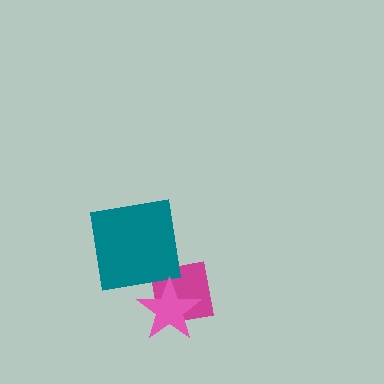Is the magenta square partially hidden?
Yes, it is partially covered by another shape.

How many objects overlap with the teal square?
0 objects overlap with the teal square.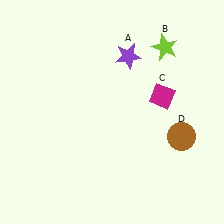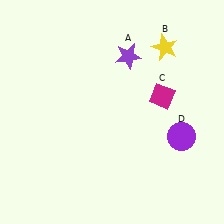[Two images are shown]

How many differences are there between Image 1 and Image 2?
There are 2 differences between the two images.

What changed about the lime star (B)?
In Image 1, B is lime. In Image 2, it changed to yellow.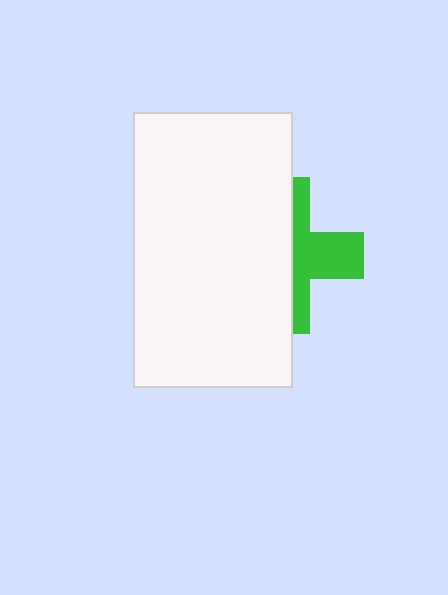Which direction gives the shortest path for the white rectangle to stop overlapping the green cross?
Moving left gives the shortest separation.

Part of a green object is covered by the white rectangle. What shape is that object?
It is a cross.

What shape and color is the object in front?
The object in front is a white rectangle.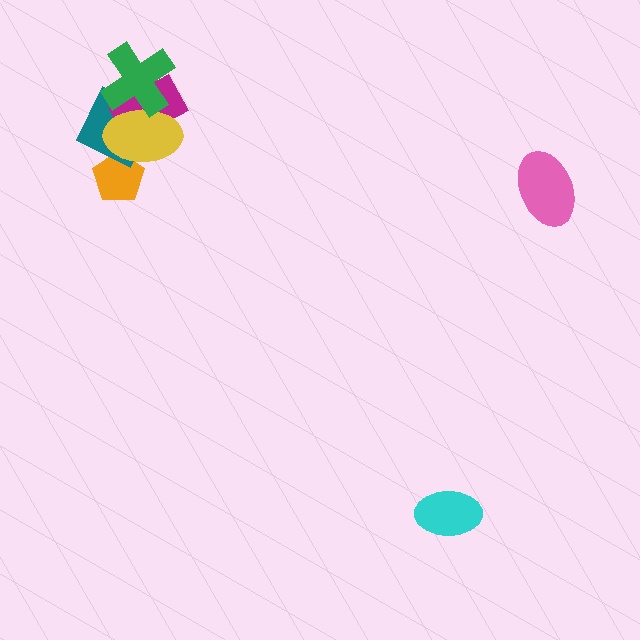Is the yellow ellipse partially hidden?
Yes, it is partially covered by another shape.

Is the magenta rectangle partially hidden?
Yes, it is partially covered by another shape.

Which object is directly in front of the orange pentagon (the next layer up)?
The teal diamond is directly in front of the orange pentagon.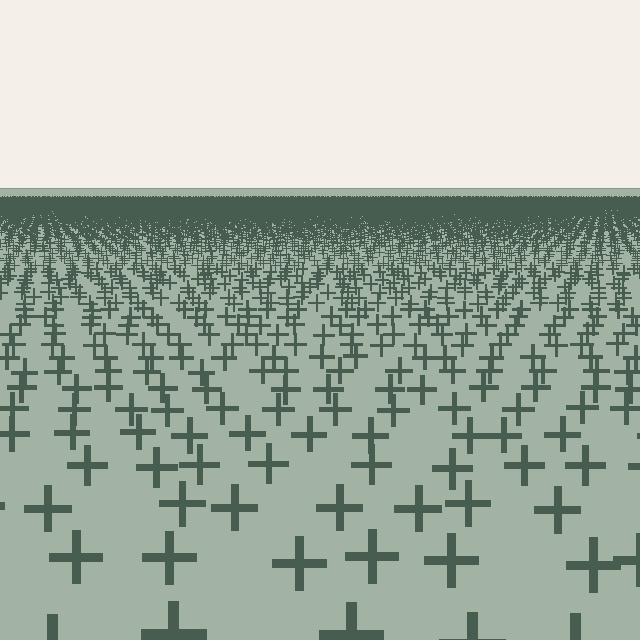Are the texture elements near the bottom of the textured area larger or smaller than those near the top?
Larger. Near the bottom, elements are closer to the viewer and appear at a bigger on-screen size.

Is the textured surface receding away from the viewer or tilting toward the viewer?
The surface is receding away from the viewer. Texture elements get smaller and denser toward the top.